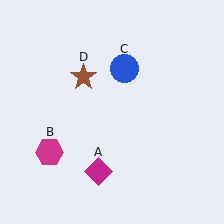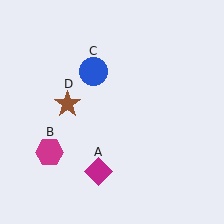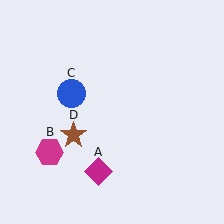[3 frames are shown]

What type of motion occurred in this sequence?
The blue circle (object C), brown star (object D) rotated counterclockwise around the center of the scene.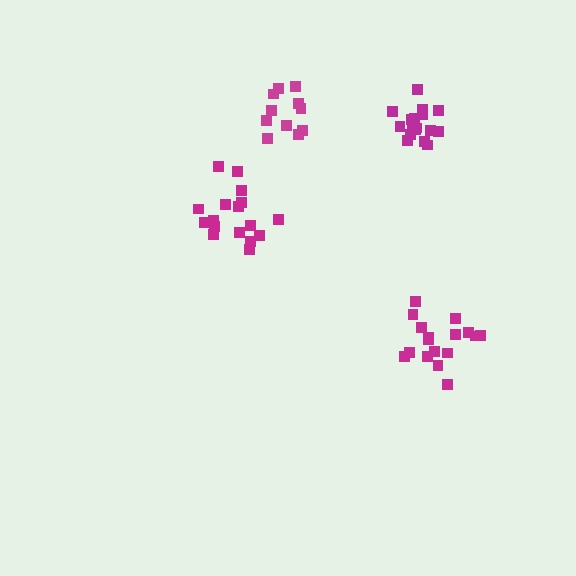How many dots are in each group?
Group 1: 17 dots, Group 2: 17 dots, Group 3: 17 dots, Group 4: 11 dots (62 total).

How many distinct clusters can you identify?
There are 4 distinct clusters.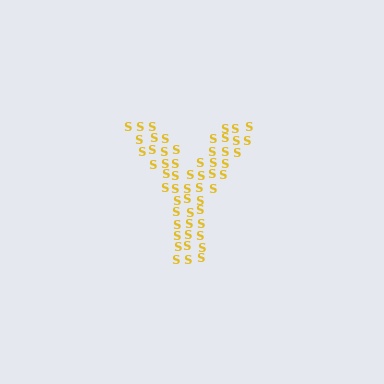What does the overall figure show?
The overall figure shows the letter Y.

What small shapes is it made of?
It is made of small letter S's.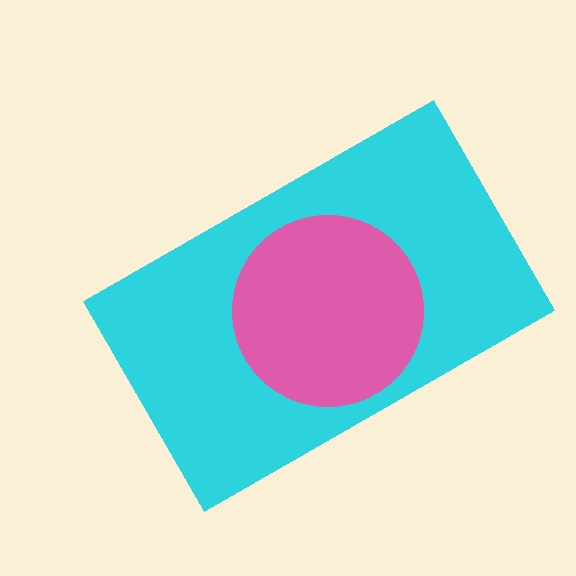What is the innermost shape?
The pink circle.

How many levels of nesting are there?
2.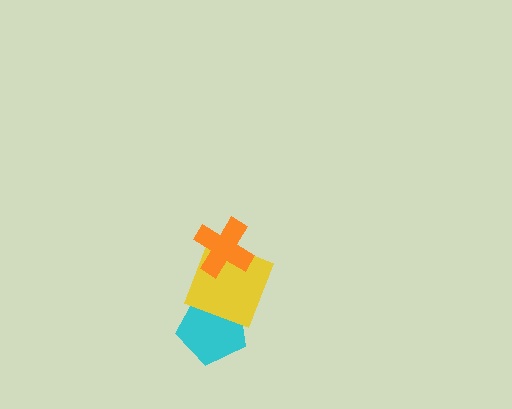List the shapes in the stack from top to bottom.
From top to bottom: the orange cross, the yellow square, the cyan pentagon.